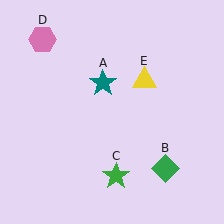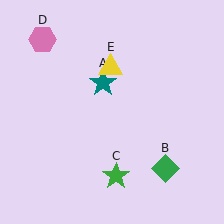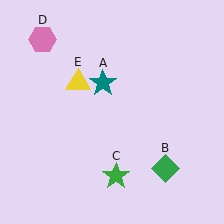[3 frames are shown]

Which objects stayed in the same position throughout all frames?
Teal star (object A) and green diamond (object B) and green star (object C) and pink hexagon (object D) remained stationary.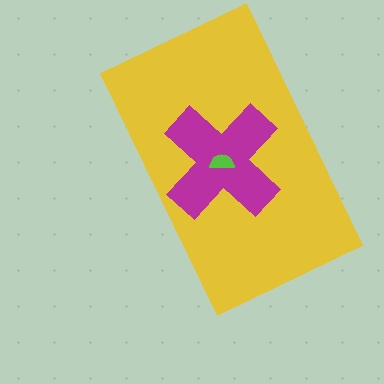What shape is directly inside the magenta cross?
The lime semicircle.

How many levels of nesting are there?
3.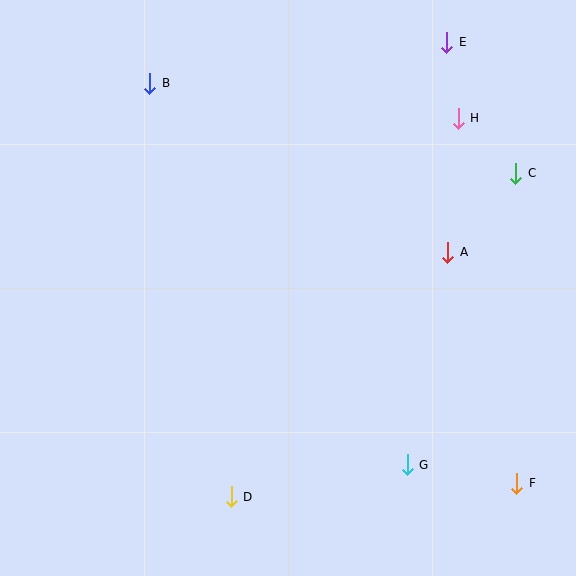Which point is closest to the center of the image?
Point A at (448, 252) is closest to the center.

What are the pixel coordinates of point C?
Point C is at (516, 173).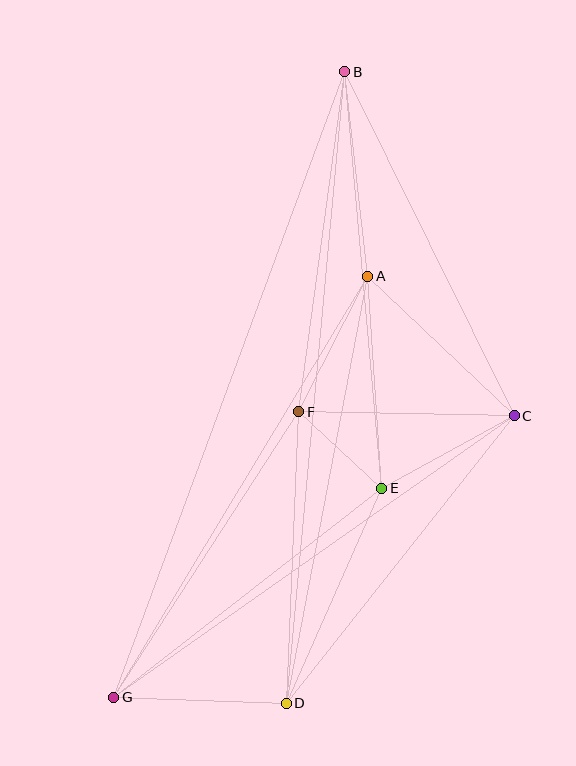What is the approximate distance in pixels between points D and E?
The distance between D and E is approximately 235 pixels.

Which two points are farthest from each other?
Points B and G are farthest from each other.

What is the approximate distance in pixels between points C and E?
The distance between C and E is approximately 151 pixels.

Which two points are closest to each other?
Points E and F are closest to each other.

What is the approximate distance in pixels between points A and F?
The distance between A and F is approximately 153 pixels.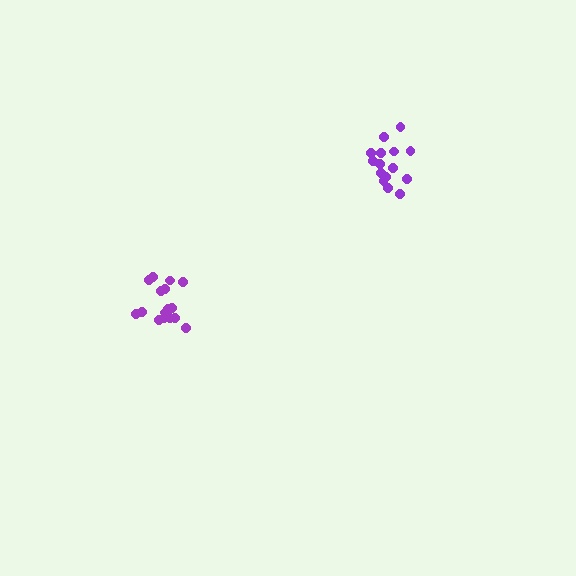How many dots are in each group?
Group 1: 16 dots, Group 2: 15 dots (31 total).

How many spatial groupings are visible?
There are 2 spatial groupings.